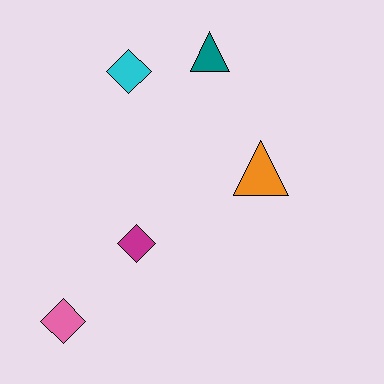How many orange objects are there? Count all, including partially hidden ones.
There is 1 orange object.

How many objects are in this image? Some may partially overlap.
There are 5 objects.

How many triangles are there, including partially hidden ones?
There are 2 triangles.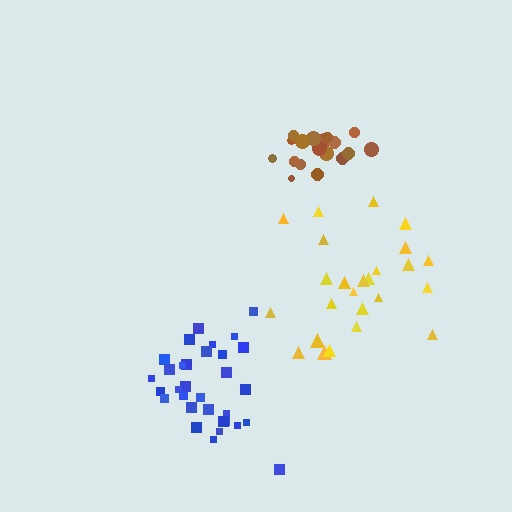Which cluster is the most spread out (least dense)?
Yellow.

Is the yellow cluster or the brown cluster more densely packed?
Brown.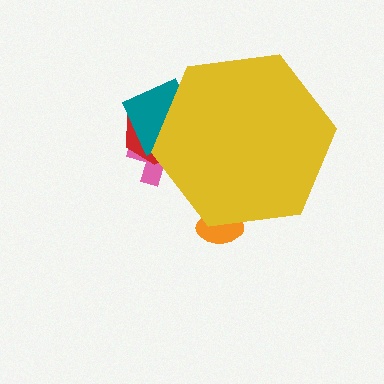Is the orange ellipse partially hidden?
Yes, the orange ellipse is partially hidden behind the yellow hexagon.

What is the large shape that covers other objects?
A yellow hexagon.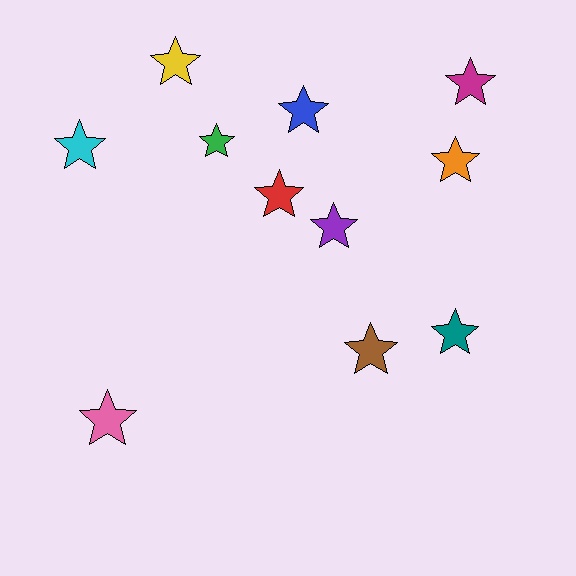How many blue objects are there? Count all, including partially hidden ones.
There is 1 blue object.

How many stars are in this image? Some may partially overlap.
There are 11 stars.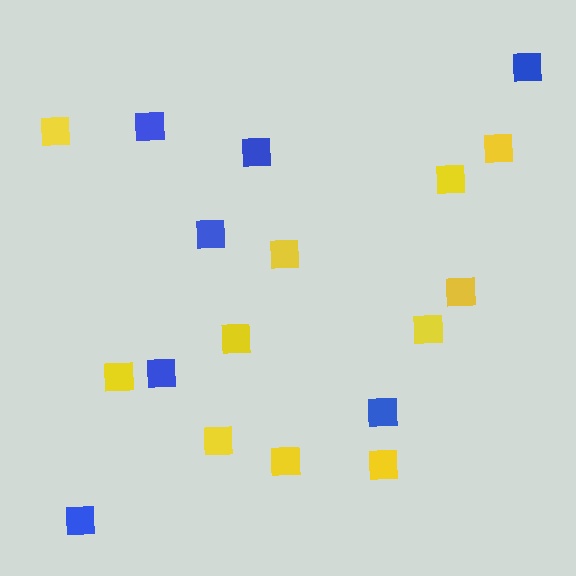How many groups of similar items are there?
There are 2 groups: one group of blue squares (7) and one group of yellow squares (11).